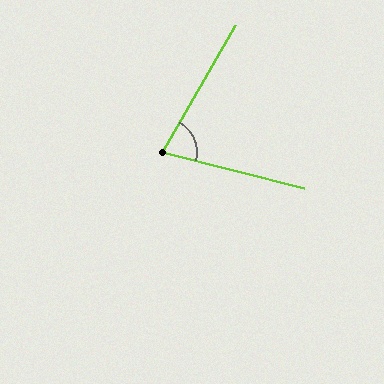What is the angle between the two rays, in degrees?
Approximately 75 degrees.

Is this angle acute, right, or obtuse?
It is acute.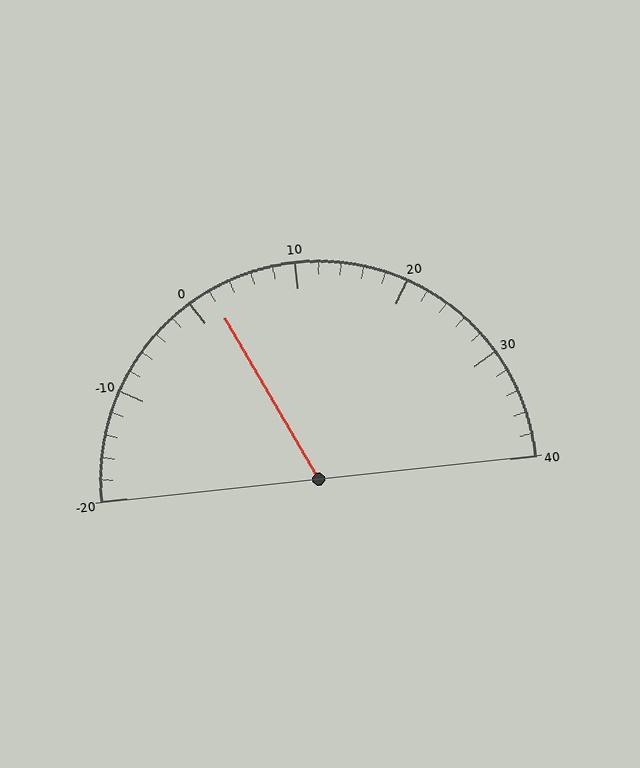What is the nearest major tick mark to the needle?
The nearest major tick mark is 0.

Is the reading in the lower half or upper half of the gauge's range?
The reading is in the lower half of the range (-20 to 40).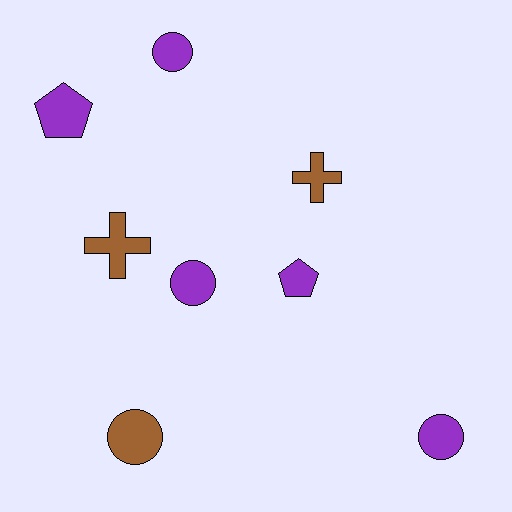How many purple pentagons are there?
There are 2 purple pentagons.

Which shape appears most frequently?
Circle, with 4 objects.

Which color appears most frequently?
Purple, with 5 objects.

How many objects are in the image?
There are 8 objects.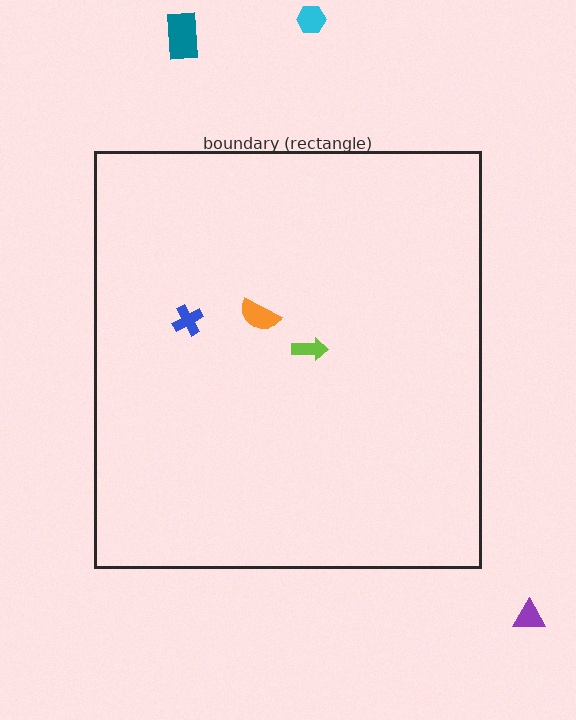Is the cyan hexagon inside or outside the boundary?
Outside.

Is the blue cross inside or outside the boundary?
Inside.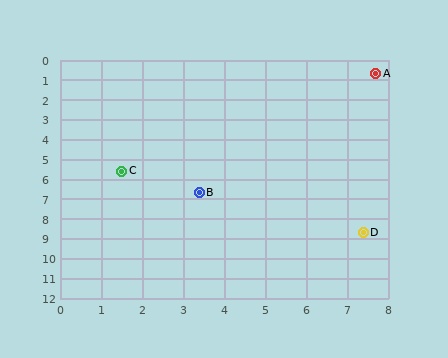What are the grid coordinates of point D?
Point D is at approximately (7.4, 8.7).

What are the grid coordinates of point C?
Point C is at approximately (1.5, 5.6).